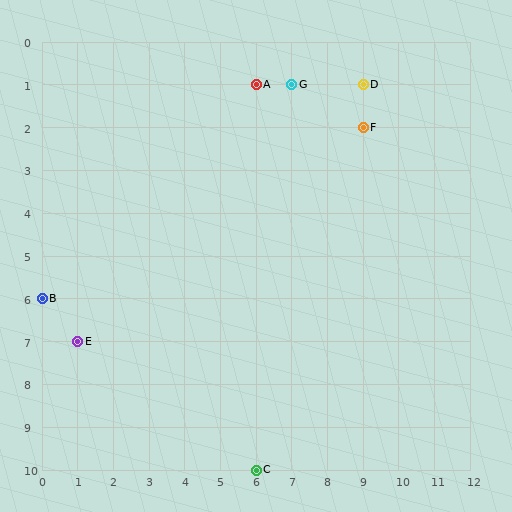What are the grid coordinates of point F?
Point F is at grid coordinates (9, 2).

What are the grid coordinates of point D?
Point D is at grid coordinates (9, 1).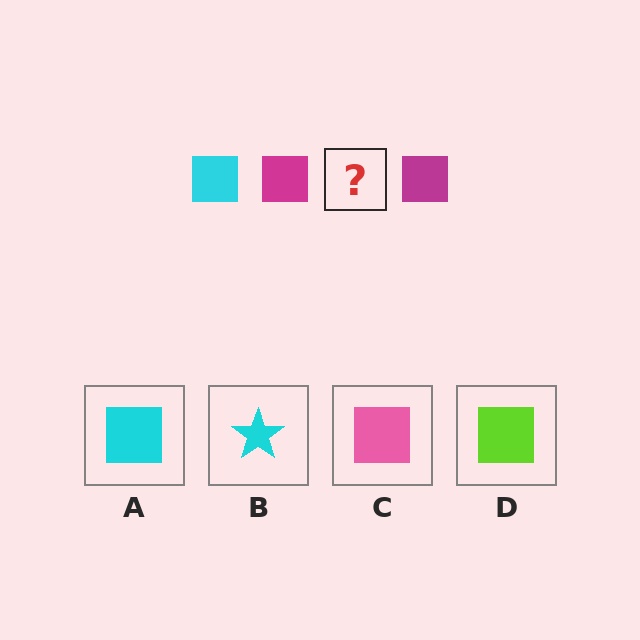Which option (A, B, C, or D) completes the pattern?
A.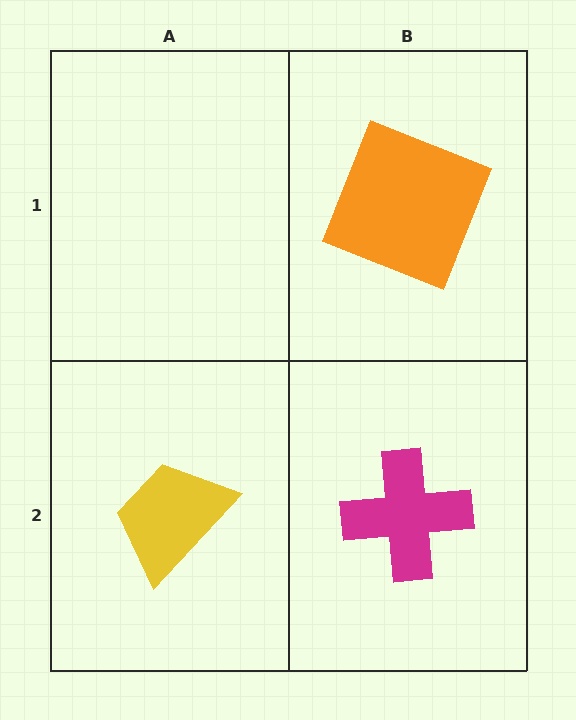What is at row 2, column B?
A magenta cross.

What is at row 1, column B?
An orange square.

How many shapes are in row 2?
2 shapes.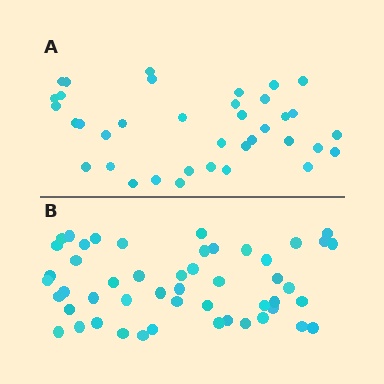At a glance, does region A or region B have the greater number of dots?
Region B (the bottom region) has more dots.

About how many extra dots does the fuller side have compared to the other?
Region B has approximately 15 more dots than region A.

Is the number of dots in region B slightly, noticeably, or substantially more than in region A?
Region B has noticeably more, but not dramatically so. The ratio is roughly 1.4 to 1.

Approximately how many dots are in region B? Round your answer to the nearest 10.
About 50 dots.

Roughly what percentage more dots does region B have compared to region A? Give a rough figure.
About 35% more.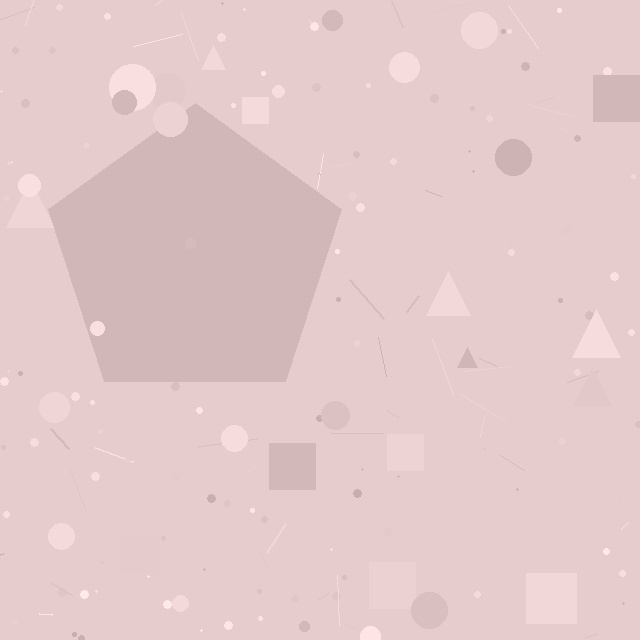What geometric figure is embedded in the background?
A pentagon is embedded in the background.